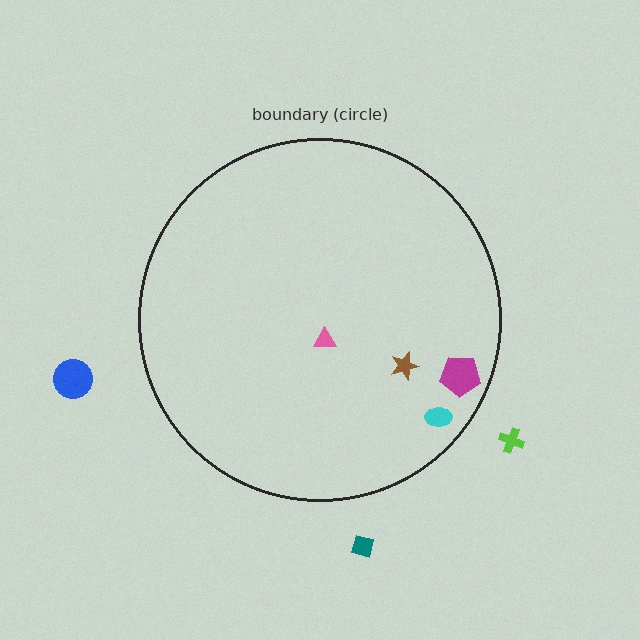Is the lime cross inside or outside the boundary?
Outside.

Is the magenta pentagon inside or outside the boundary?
Inside.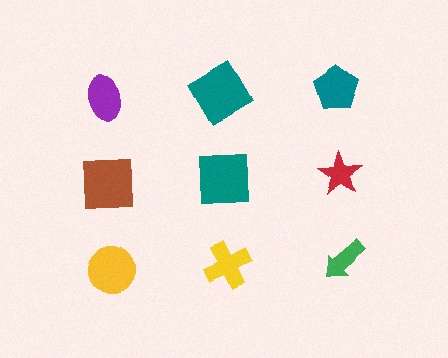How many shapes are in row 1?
3 shapes.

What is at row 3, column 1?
A yellow circle.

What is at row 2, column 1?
A brown square.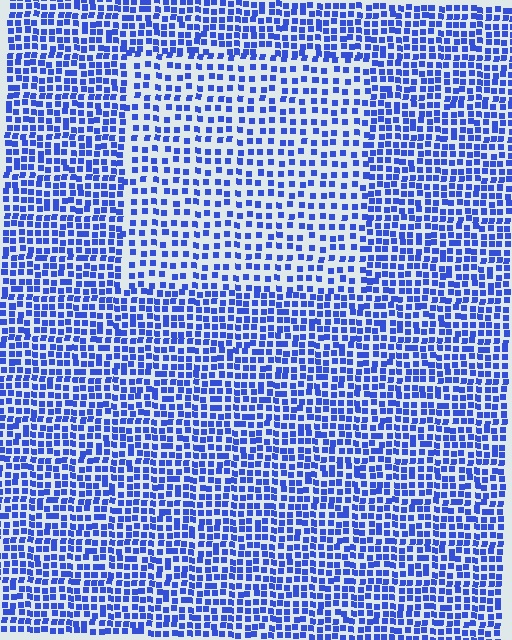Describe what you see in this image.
The image contains small blue elements arranged at two different densities. A rectangle-shaped region is visible where the elements are less densely packed than the surrounding area.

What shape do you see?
I see a rectangle.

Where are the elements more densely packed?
The elements are more densely packed outside the rectangle boundary.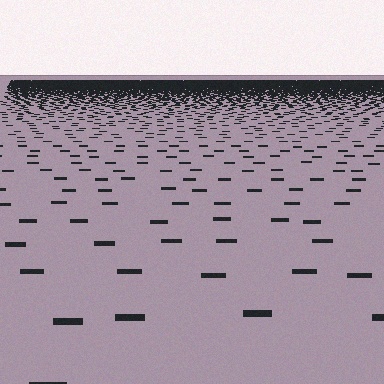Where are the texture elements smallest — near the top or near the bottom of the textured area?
Near the top.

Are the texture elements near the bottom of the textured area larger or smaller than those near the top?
Larger. Near the bottom, elements are closer to the viewer and appear at a bigger on-screen size.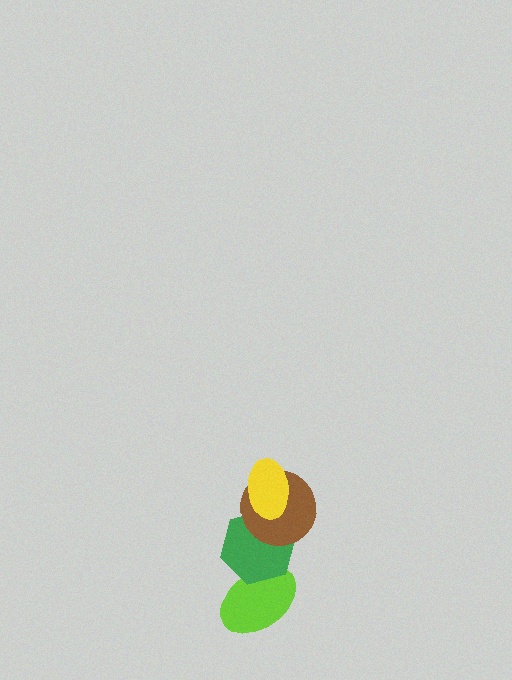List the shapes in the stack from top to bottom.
From top to bottom: the yellow ellipse, the brown circle, the green hexagon, the lime ellipse.